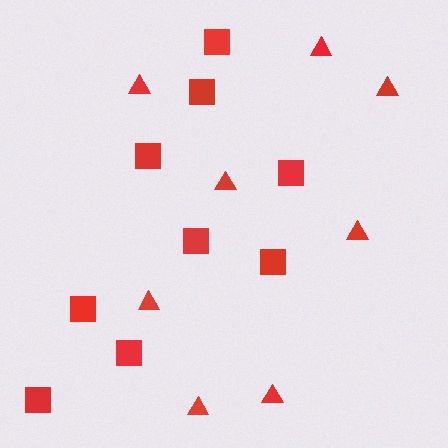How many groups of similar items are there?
There are 2 groups: one group of triangles (8) and one group of squares (9).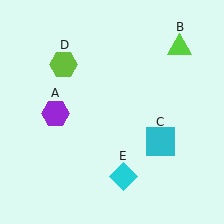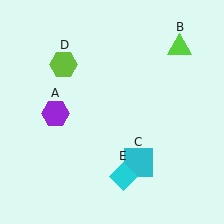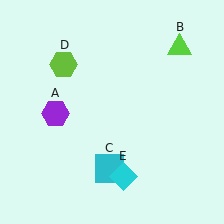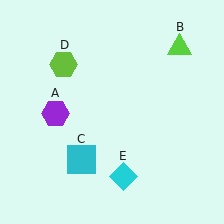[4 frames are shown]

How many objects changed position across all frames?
1 object changed position: cyan square (object C).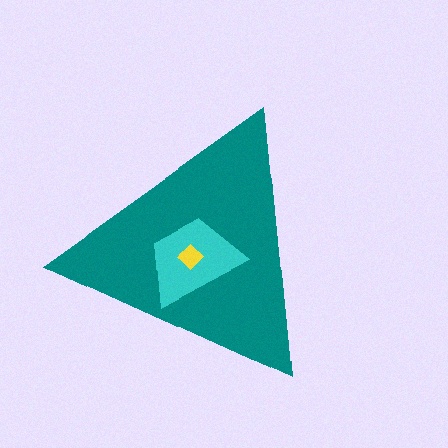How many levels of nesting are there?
3.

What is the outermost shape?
The teal triangle.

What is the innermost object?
The yellow diamond.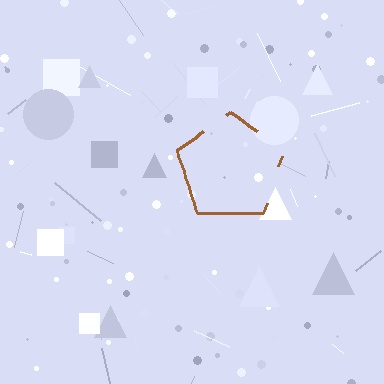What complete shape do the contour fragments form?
The contour fragments form a pentagon.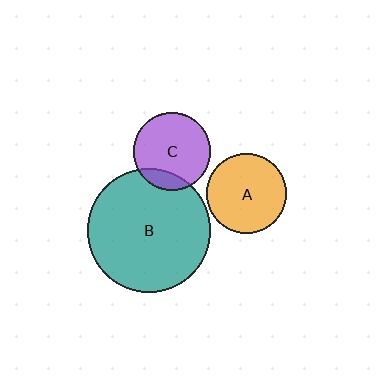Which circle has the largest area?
Circle B (teal).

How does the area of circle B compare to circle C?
Approximately 2.5 times.